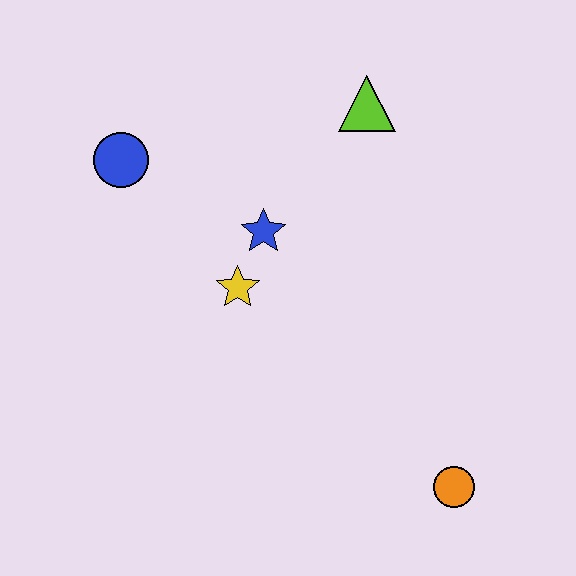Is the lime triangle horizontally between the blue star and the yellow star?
No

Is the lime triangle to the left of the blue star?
No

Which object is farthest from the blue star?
The orange circle is farthest from the blue star.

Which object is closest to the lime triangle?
The blue star is closest to the lime triangle.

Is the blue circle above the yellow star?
Yes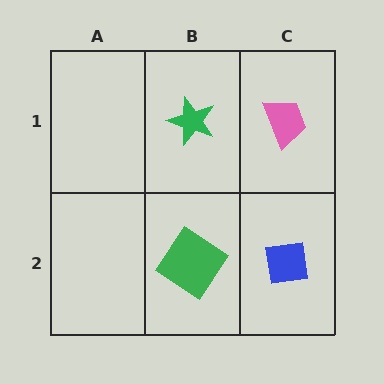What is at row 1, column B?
A green star.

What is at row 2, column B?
A green diamond.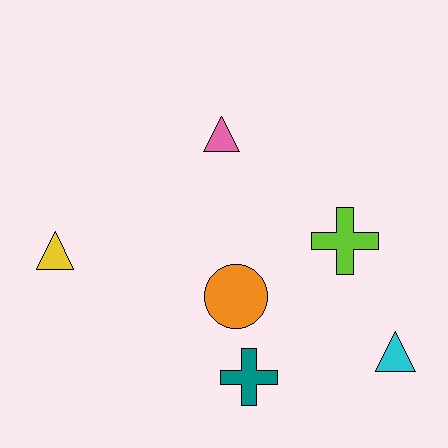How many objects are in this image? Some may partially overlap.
There are 6 objects.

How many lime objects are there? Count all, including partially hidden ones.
There is 1 lime object.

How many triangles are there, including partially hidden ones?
There are 3 triangles.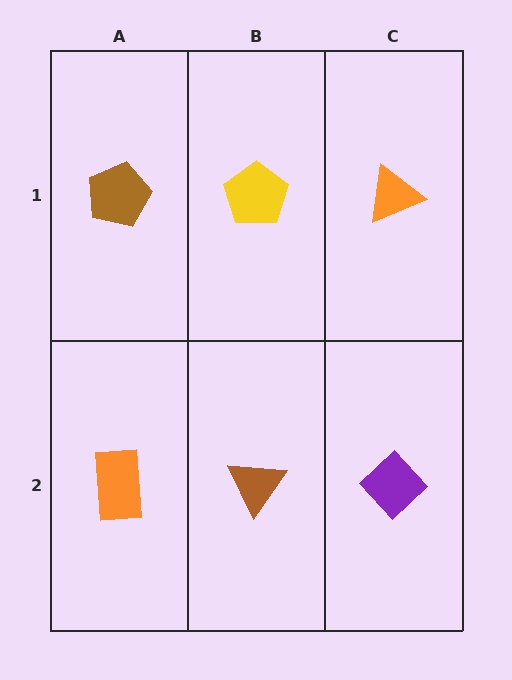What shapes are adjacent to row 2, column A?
A brown pentagon (row 1, column A), a brown triangle (row 2, column B).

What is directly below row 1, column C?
A purple diamond.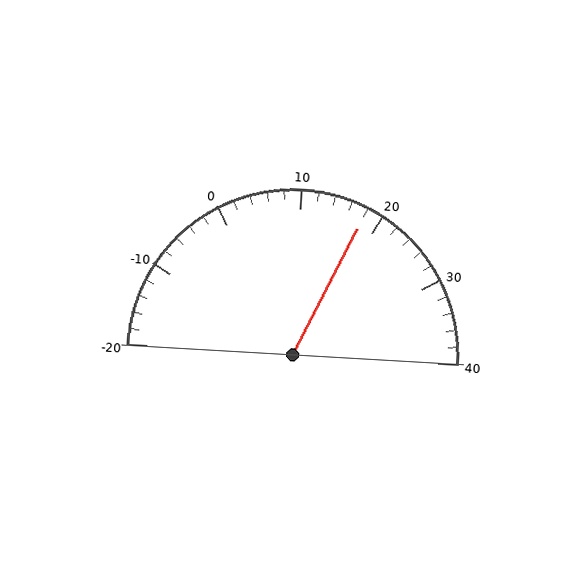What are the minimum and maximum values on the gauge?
The gauge ranges from -20 to 40.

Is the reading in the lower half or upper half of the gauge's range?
The reading is in the upper half of the range (-20 to 40).